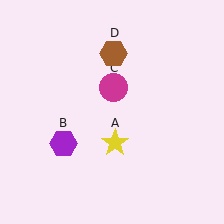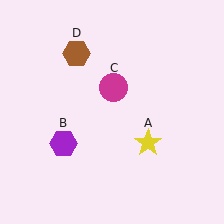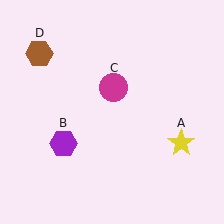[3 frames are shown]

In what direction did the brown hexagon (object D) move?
The brown hexagon (object D) moved left.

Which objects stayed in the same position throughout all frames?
Purple hexagon (object B) and magenta circle (object C) remained stationary.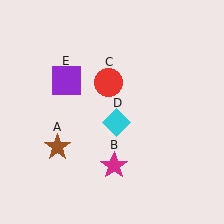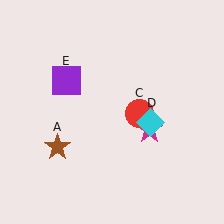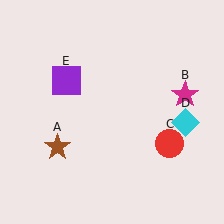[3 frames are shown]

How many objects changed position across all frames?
3 objects changed position: magenta star (object B), red circle (object C), cyan diamond (object D).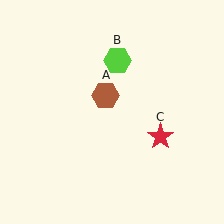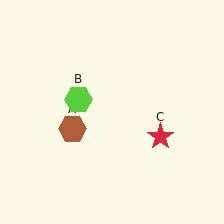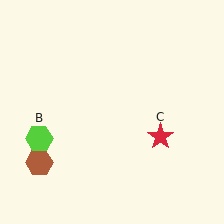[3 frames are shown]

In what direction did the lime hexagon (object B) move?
The lime hexagon (object B) moved down and to the left.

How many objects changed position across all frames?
2 objects changed position: brown hexagon (object A), lime hexagon (object B).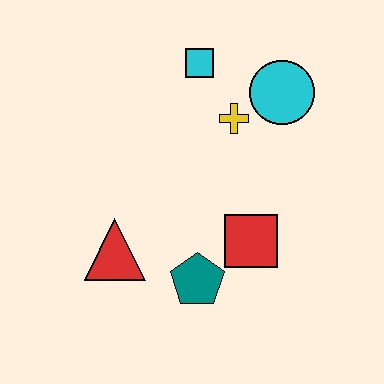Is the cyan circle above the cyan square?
No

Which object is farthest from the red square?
The cyan square is farthest from the red square.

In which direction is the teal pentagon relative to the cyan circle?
The teal pentagon is below the cyan circle.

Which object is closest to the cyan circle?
The yellow cross is closest to the cyan circle.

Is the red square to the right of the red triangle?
Yes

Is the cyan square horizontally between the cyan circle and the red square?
No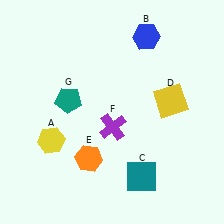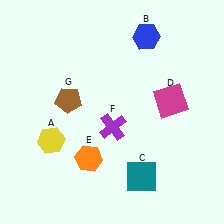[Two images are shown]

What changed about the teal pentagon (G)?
In Image 1, G is teal. In Image 2, it changed to brown.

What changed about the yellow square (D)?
In Image 1, D is yellow. In Image 2, it changed to magenta.